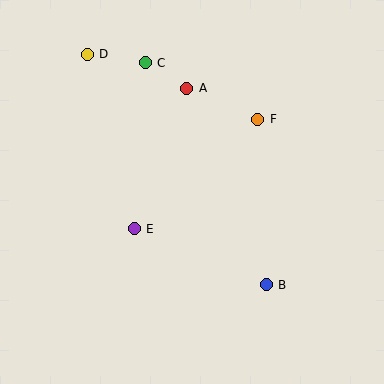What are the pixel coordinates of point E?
Point E is at (134, 229).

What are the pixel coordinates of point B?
Point B is at (266, 285).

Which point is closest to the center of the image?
Point E at (134, 229) is closest to the center.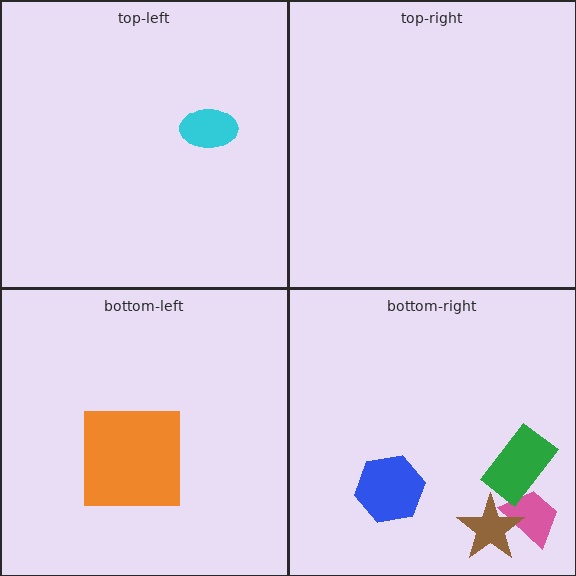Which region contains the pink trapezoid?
The bottom-right region.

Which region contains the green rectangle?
The bottom-right region.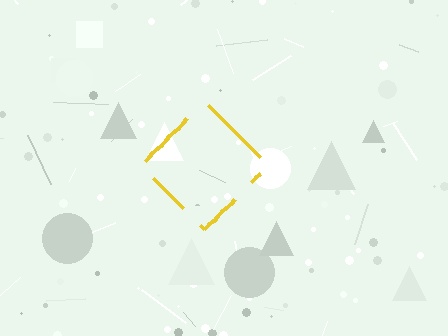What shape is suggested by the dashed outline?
The dashed outline suggests a diamond.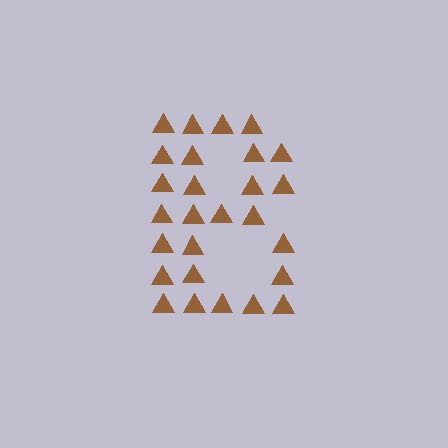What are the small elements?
The small elements are triangles.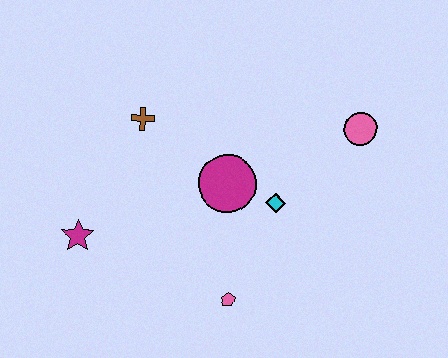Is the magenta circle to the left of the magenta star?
No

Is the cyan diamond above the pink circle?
No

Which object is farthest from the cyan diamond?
The magenta star is farthest from the cyan diamond.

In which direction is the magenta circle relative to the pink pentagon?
The magenta circle is above the pink pentagon.